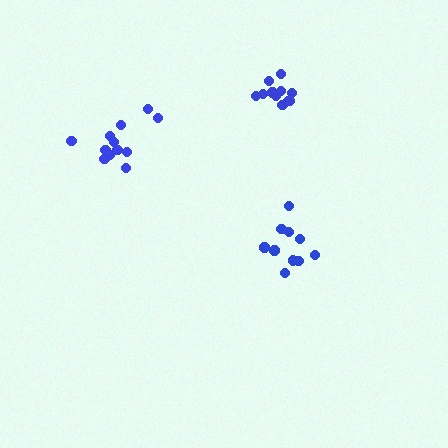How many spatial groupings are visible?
There are 3 spatial groupings.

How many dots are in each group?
Group 1: 10 dots, Group 2: 12 dots, Group 3: 11 dots (33 total).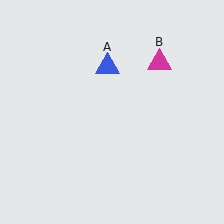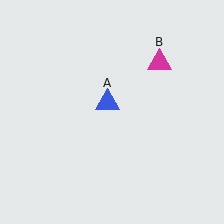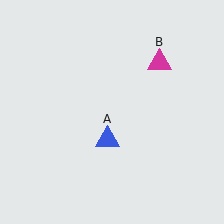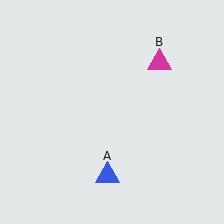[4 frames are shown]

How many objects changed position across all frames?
1 object changed position: blue triangle (object A).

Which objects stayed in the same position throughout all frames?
Magenta triangle (object B) remained stationary.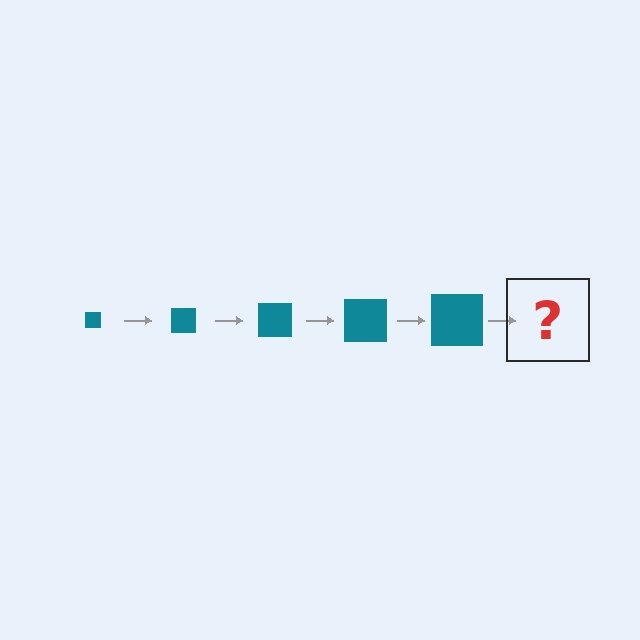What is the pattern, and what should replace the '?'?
The pattern is that the square gets progressively larger each step. The '?' should be a teal square, larger than the previous one.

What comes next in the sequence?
The next element should be a teal square, larger than the previous one.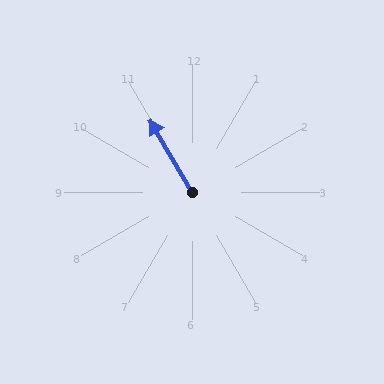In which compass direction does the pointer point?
Northwest.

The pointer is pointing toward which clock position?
Roughly 11 o'clock.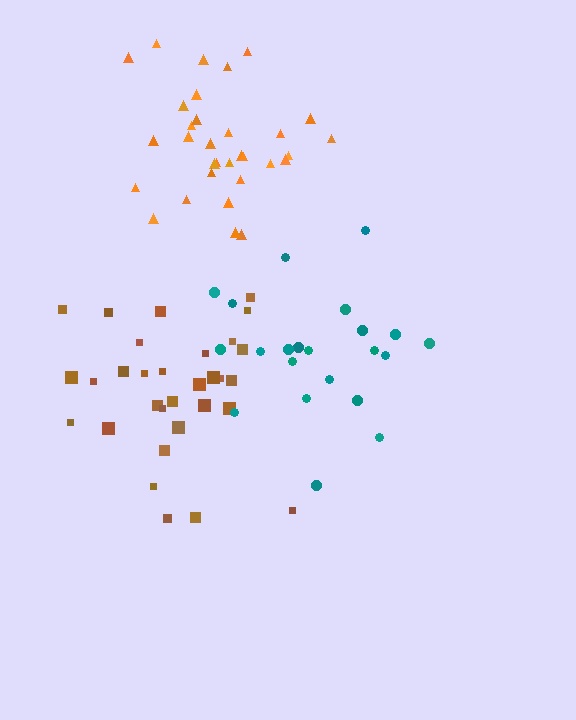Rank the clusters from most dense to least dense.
orange, brown, teal.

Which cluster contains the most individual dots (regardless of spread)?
Orange (32).